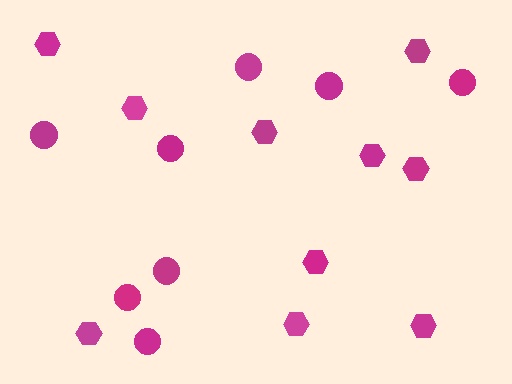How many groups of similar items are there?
There are 2 groups: one group of circles (8) and one group of hexagons (10).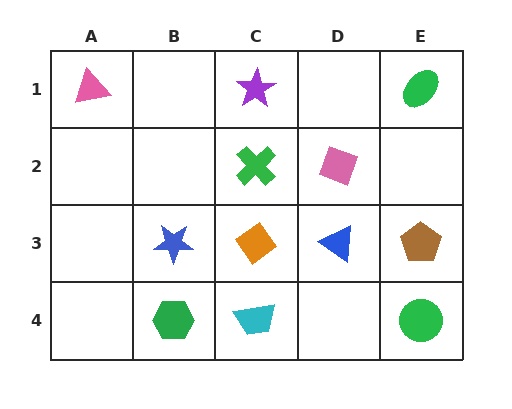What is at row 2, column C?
A green cross.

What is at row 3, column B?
A blue star.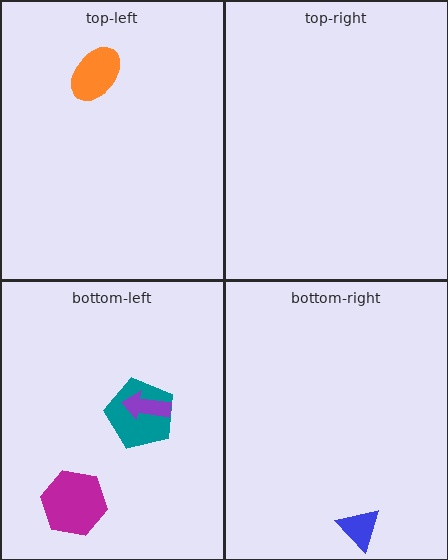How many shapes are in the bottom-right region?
1.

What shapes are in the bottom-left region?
The teal pentagon, the magenta hexagon, the purple arrow.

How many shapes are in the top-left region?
1.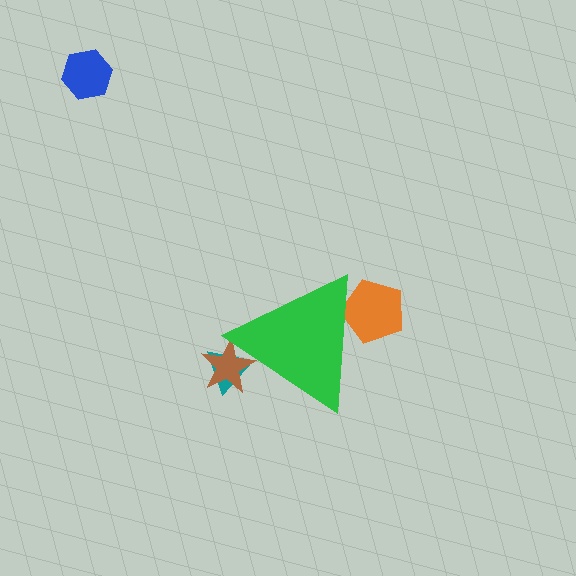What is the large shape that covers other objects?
A green triangle.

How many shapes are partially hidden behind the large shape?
4 shapes are partially hidden.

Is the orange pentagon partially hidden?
Yes, the orange pentagon is partially hidden behind the green triangle.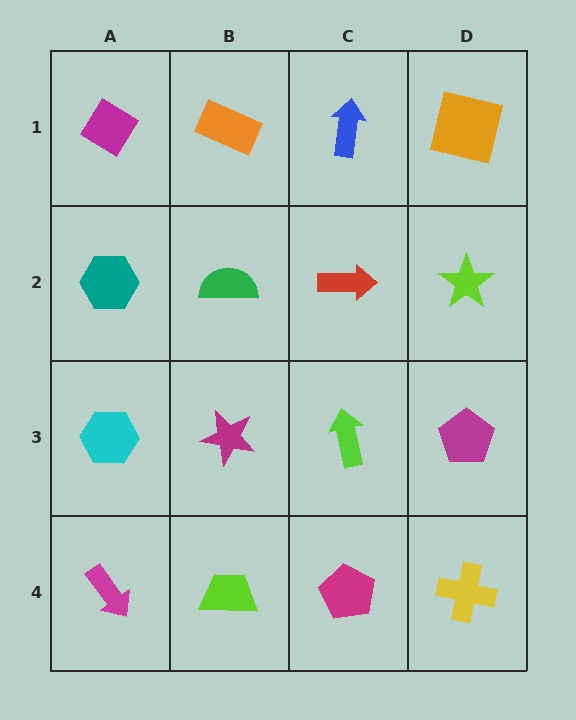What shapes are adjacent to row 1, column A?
A teal hexagon (row 2, column A), an orange rectangle (row 1, column B).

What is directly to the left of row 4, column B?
A magenta arrow.